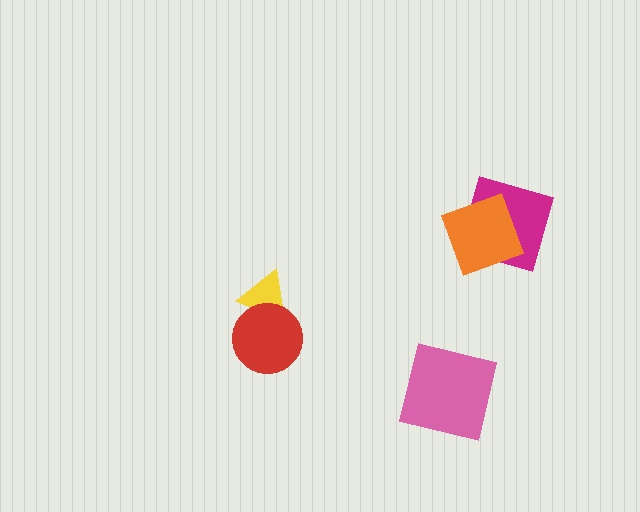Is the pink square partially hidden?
No, no other shape covers it.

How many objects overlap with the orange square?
1 object overlaps with the orange square.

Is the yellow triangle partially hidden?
Yes, it is partially covered by another shape.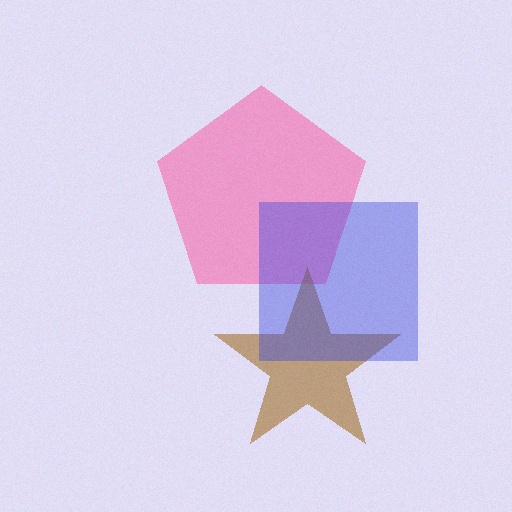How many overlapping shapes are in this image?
There are 3 overlapping shapes in the image.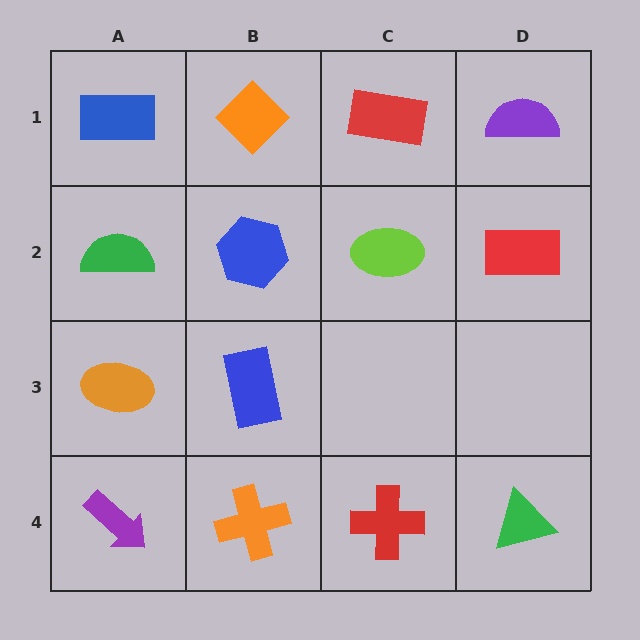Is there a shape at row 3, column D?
No, that cell is empty.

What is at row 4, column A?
A purple arrow.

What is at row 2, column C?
A lime ellipse.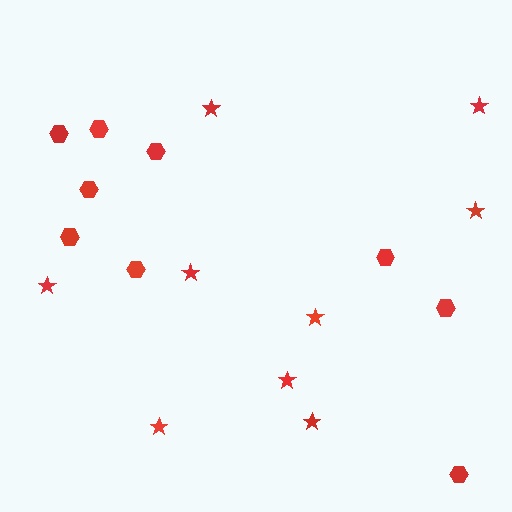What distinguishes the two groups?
There are 2 groups: one group of hexagons (9) and one group of stars (9).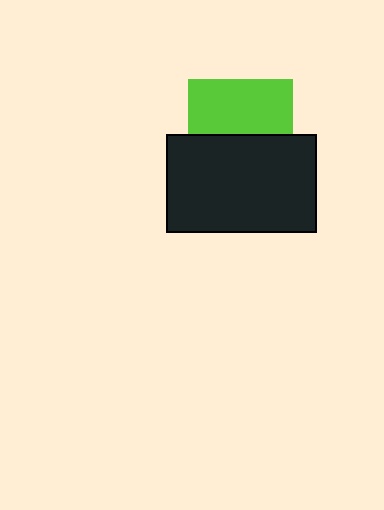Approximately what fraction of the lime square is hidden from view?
Roughly 48% of the lime square is hidden behind the black rectangle.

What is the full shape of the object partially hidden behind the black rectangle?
The partially hidden object is a lime square.